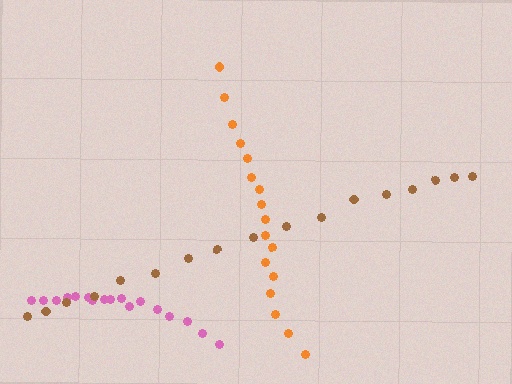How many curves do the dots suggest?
There are 3 distinct paths.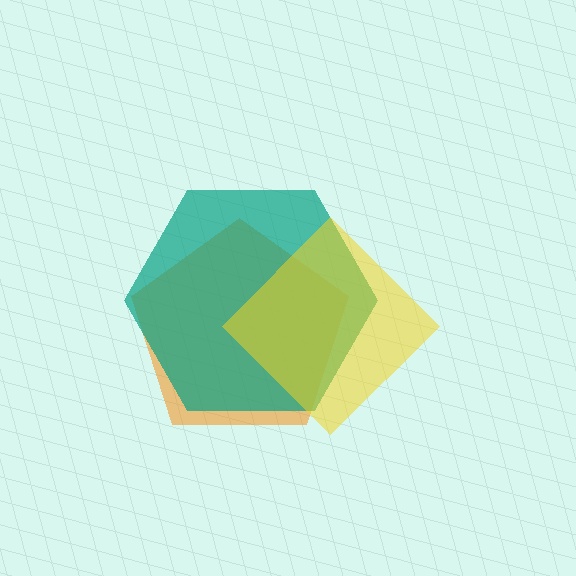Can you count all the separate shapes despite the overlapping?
Yes, there are 3 separate shapes.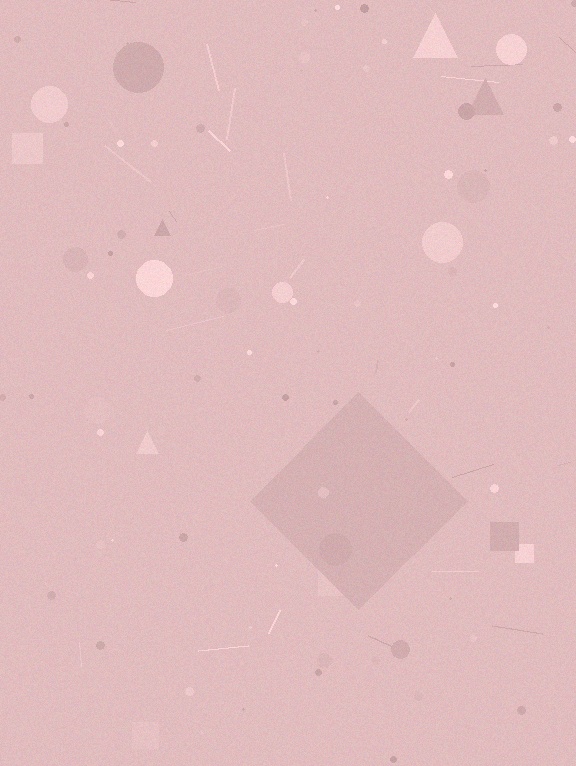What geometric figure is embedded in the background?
A diamond is embedded in the background.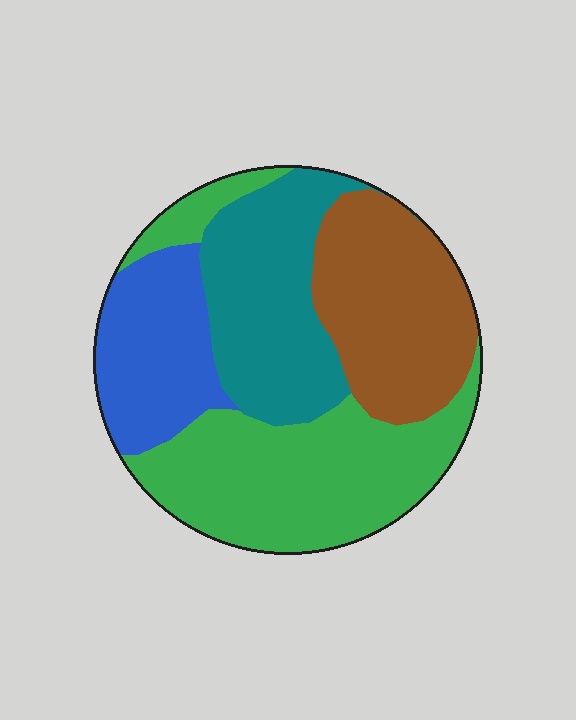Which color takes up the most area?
Green, at roughly 35%.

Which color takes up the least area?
Blue, at roughly 15%.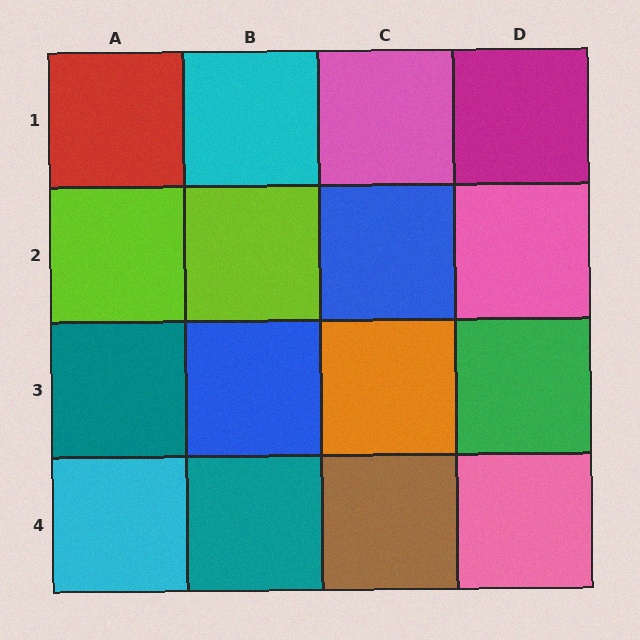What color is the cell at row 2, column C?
Blue.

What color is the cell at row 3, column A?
Teal.